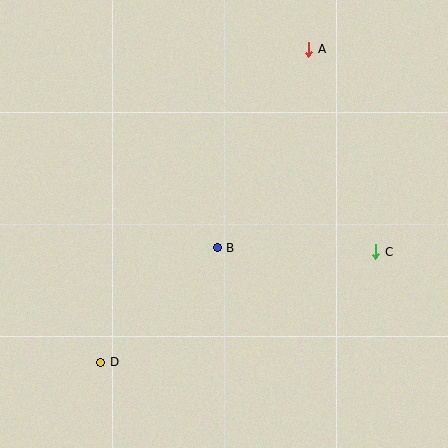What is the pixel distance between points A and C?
The distance between A and C is 213 pixels.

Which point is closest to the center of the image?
Point B at (217, 248) is closest to the center.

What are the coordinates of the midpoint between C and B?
The midpoint between C and B is at (297, 250).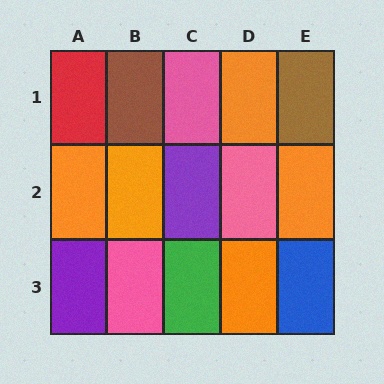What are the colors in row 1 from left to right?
Red, brown, pink, orange, brown.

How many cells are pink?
3 cells are pink.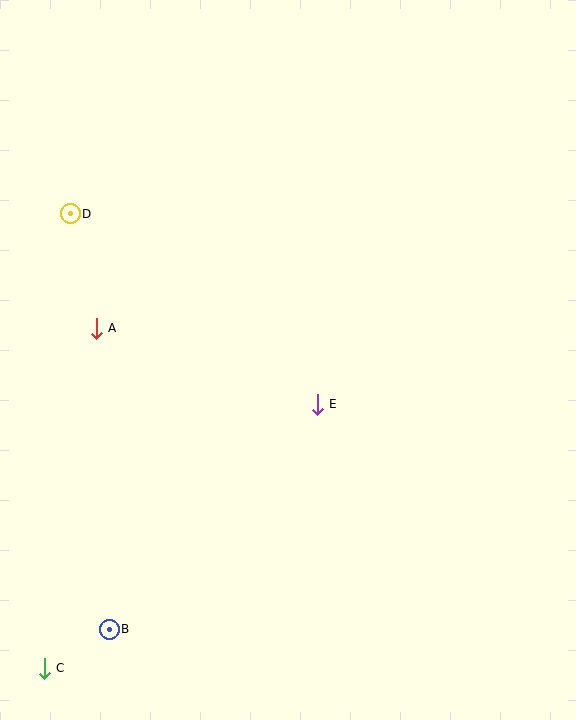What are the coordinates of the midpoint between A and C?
The midpoint between A and C is at (70, 498).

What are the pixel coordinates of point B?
Point B is at (109, 629).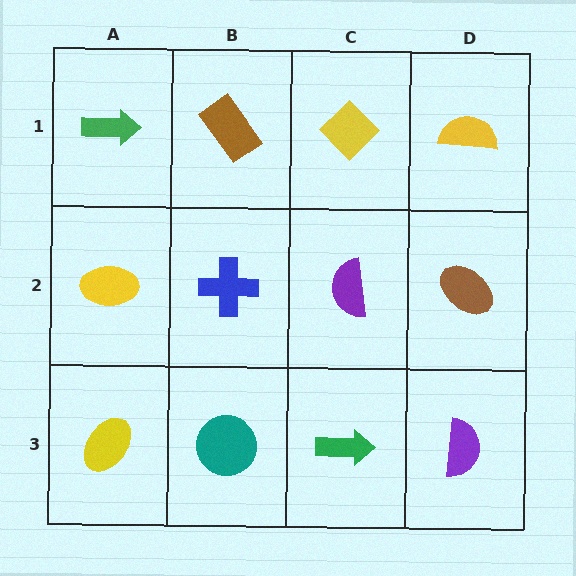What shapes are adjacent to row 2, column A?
A green arrow (row 1, column A), a yellow ellipse (row 3, column A), a blue cross (row 2, column B).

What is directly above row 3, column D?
A brown ellipse.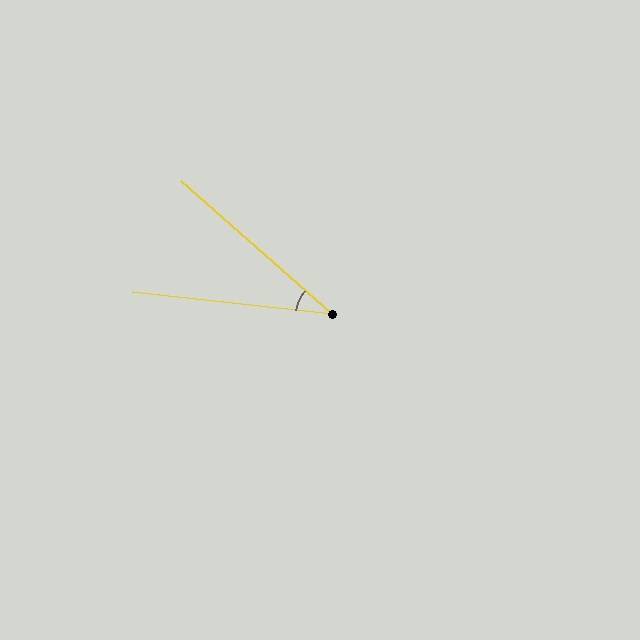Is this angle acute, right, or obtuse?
It is acute.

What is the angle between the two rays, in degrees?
Approximately 35 degrees.